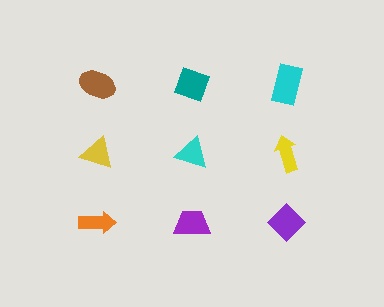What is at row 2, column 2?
A cyan triangle.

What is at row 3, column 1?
An orange arrow.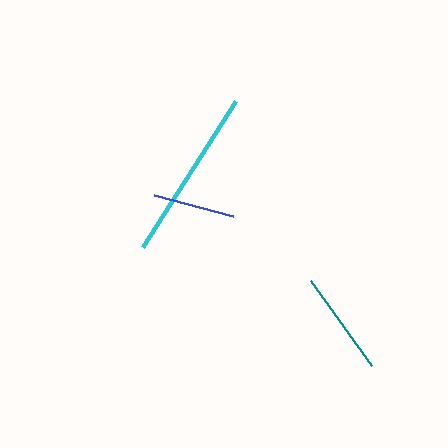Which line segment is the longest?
The cyan line is the longest at approximately 173 pixels.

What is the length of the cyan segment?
The cyan segment is approximately 173 pixels long.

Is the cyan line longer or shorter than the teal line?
The cyan line is longer than the teal line.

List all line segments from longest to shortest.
From longest to shortest: cyan, teal, blue.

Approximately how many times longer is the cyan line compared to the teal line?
The cyan line is approximately 1.7 times the length of the teal line.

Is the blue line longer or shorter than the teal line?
The teal line is longer than the blue line.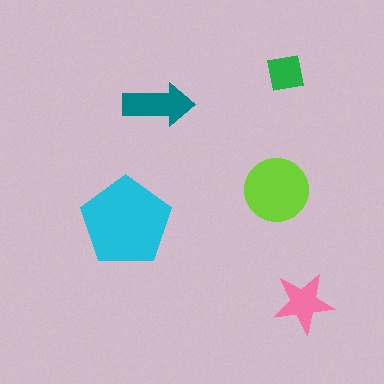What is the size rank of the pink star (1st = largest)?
4th.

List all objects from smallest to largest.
The green square, the pink star, the teal arrow, the lime circle, the cyan pentagon.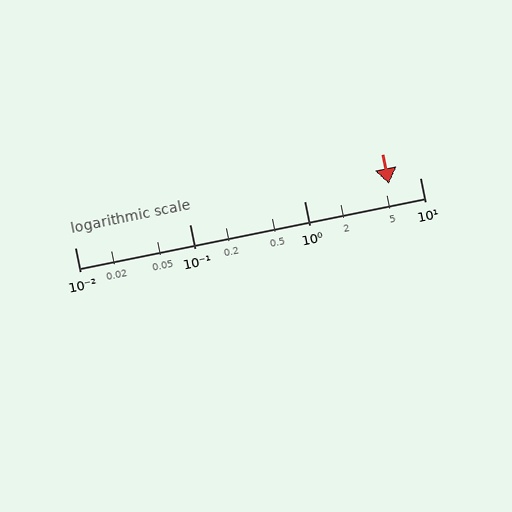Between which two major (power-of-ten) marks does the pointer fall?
The pointer is between 1 and 10.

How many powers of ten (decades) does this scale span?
The scale spans 3 decades, from 0.01 to 10.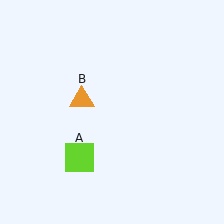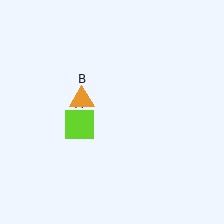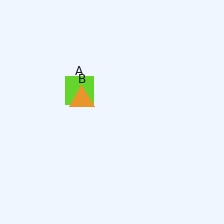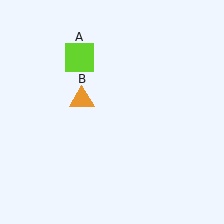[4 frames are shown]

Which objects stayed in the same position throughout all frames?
Orange triangle (object B) remained stationary.